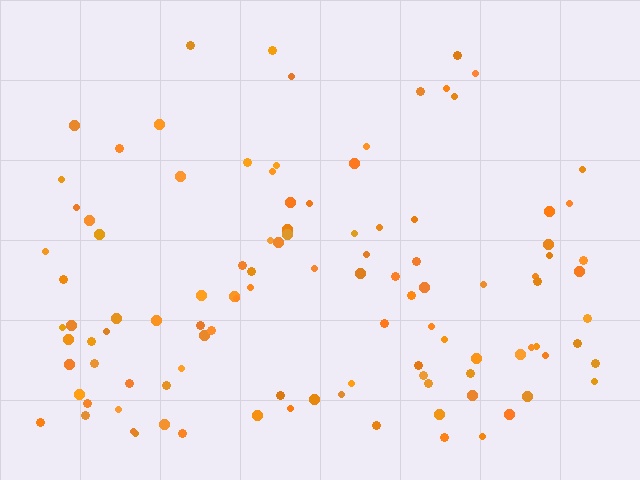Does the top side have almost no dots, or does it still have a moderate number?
Still a moderate number, just noticeably fewer than the bottom.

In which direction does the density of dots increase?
From top to bottom, with the bottom side densest.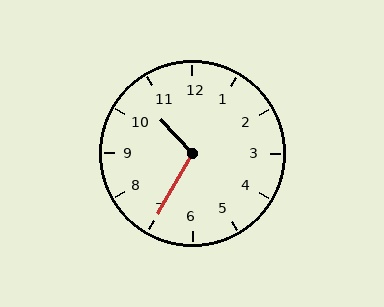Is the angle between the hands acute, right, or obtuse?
It is obtuse.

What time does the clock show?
10:35.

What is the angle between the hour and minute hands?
Approximately 108 degrees.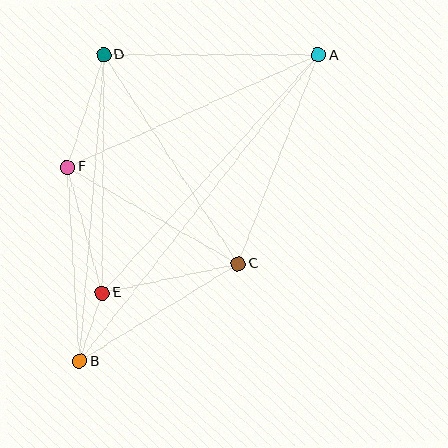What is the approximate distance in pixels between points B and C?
The distance between B and C is approximately 186 pixels.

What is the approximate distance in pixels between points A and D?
The distance between A and D is approximately 215 pixels.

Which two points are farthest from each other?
Points A and B are farthest from each other.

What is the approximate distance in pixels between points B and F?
The distance between B and F is approximately 194 pixels.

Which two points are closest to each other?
Points B and E are closest to each other.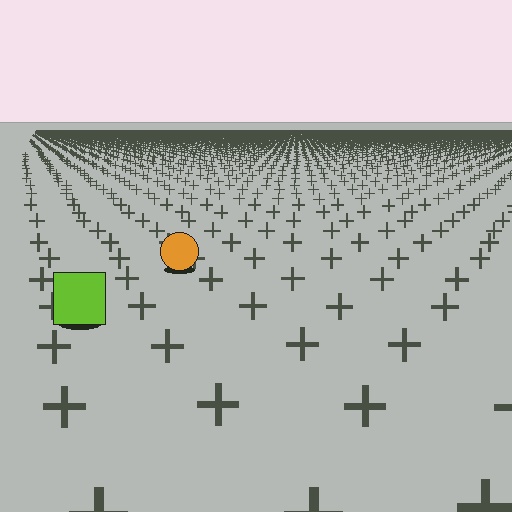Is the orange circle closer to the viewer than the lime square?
No. The lime square is closer — you can tell from the texture gradient: the ground texture is coarser near it.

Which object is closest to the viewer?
The lime square is closest. The texture marks near it are larger and more spread out.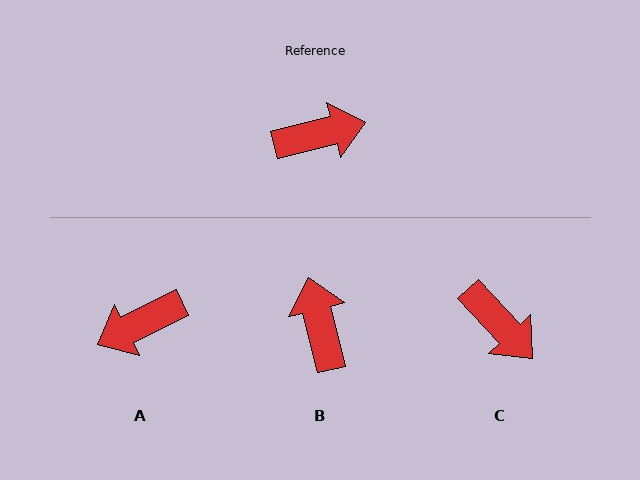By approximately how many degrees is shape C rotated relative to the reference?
Approximately 61 degrees clockwise.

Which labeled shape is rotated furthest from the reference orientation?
A, about 167 degrees away.